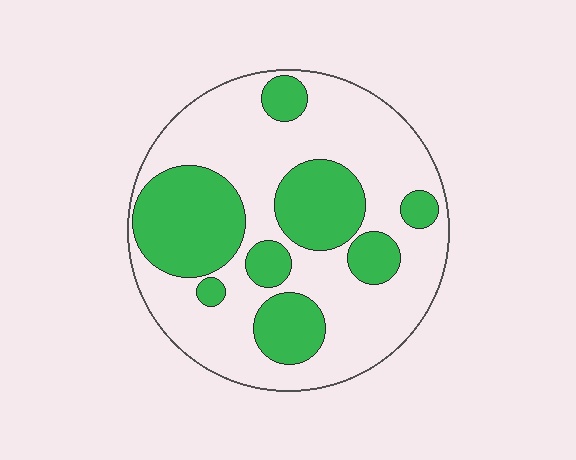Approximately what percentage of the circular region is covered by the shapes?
Approximately 35%.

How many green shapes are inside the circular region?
8.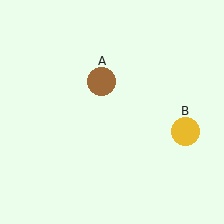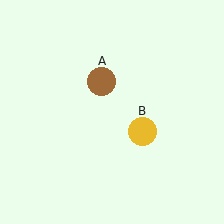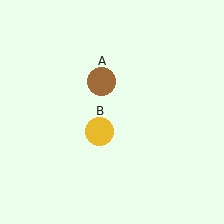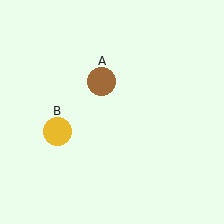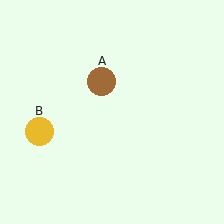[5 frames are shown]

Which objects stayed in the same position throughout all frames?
Brown circle (object A) remained stationary.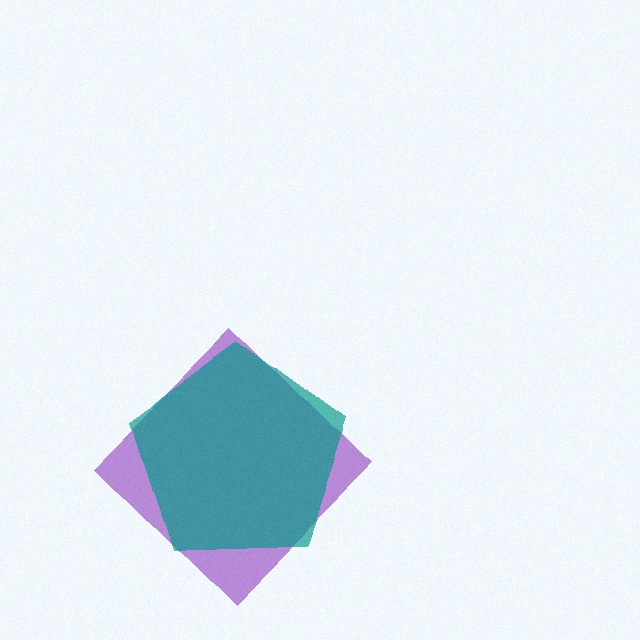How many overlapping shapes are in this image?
There are 2 overlapping shapes in the image.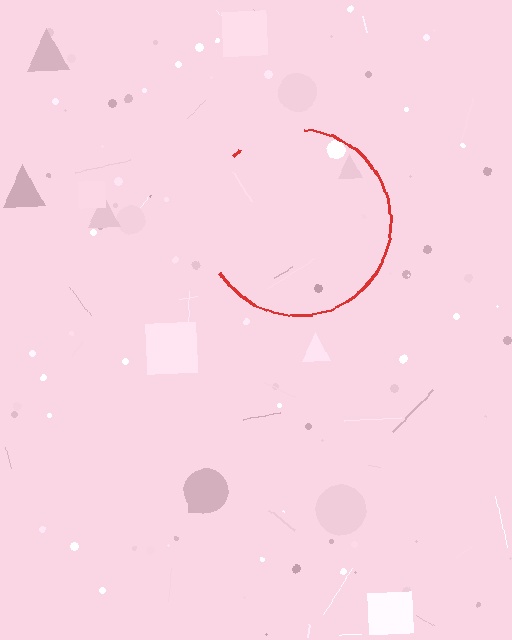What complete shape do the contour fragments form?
The contour fragments form a circle.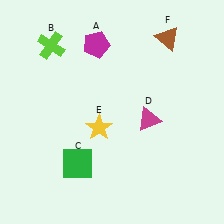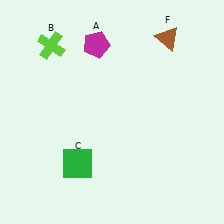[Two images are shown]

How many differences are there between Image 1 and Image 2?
There are 2 differences between the two images.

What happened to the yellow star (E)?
The yellow star (E) was removed in Image 2. It was in the bottom-left area of Image 1.